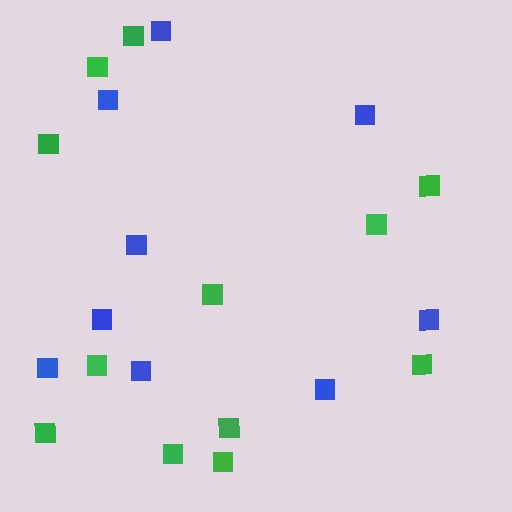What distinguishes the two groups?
There are 2 groups: one group of green squares (12) and one group of blue squares (9).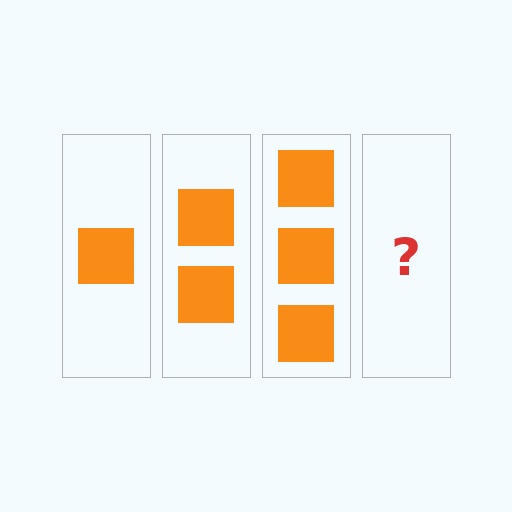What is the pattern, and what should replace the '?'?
The pattern is that each step adds one more square. The '?' should be 4 squares.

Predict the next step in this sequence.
The next step is 4 squares.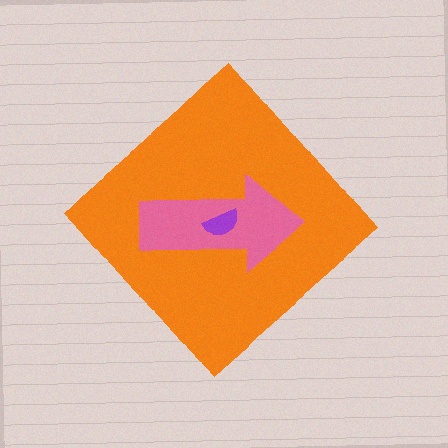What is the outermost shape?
The orange diamond.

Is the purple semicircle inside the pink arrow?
Yes.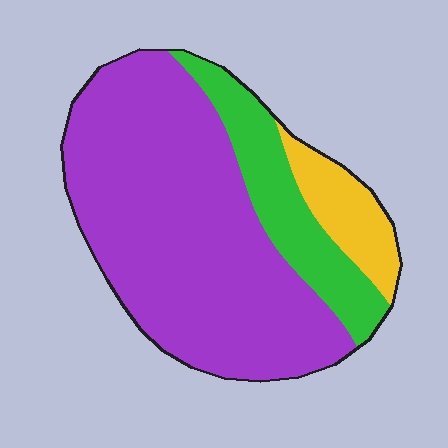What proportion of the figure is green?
Green takes up about one fifth (1/5) of the figure.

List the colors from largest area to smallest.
From largest to smallest: purple, green, yellow.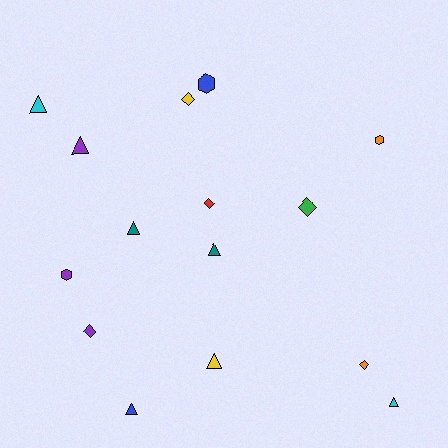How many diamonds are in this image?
There are 5 diamonds.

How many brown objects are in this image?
There are no brown objects.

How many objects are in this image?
There are 15 objects.